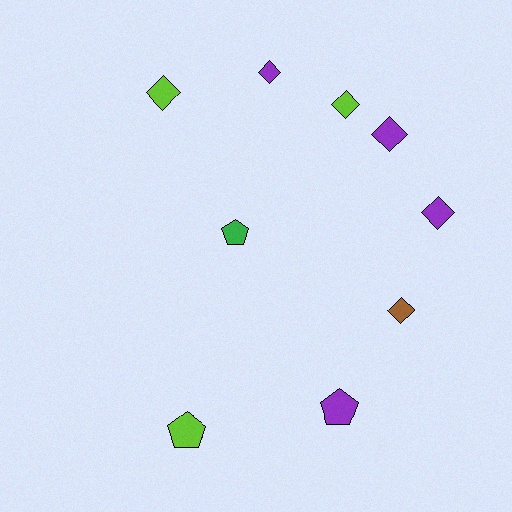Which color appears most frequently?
Purple, with 4 objects.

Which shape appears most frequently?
Diamond, with 6 objects.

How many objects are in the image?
There are 9 objects.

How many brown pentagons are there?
There are no brown pentagons.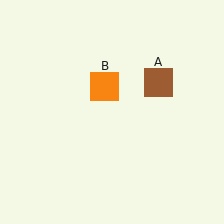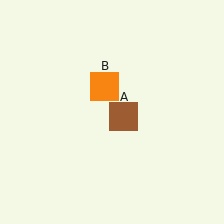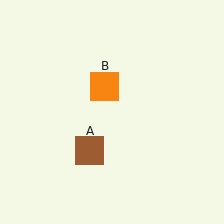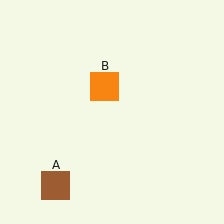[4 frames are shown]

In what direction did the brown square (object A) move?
The brown square (object A) moved down and to the left.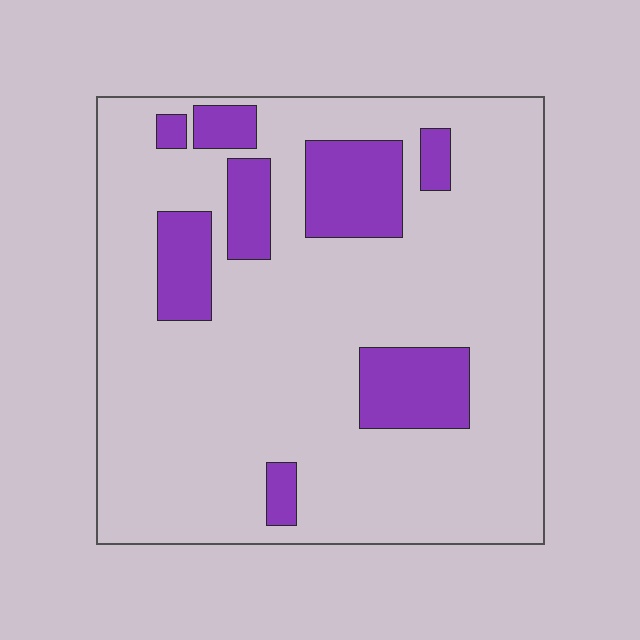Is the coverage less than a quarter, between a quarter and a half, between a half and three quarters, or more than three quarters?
Less than a quarter.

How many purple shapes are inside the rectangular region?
8.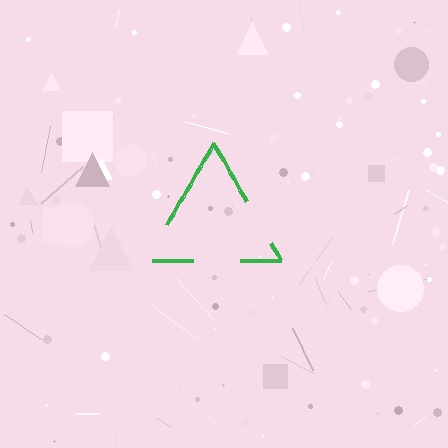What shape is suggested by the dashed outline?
The dashed outline suggests a triangle.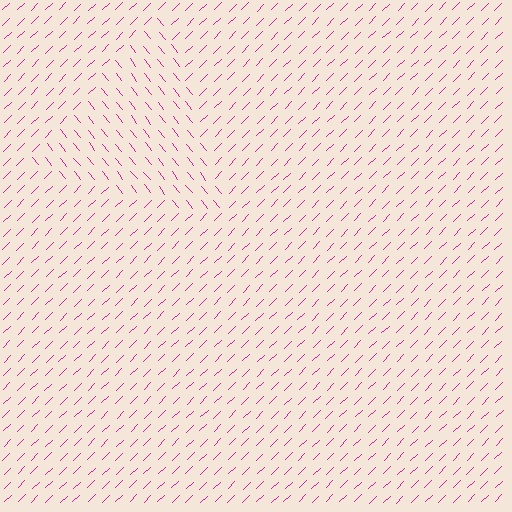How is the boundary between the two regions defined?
The boundary is defined purely by a change in line orientation (approximately 84 degrees difference). All lines are the same color and thickness.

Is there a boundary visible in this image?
Yes, there is a texture boundary formed by a change in line orientation.